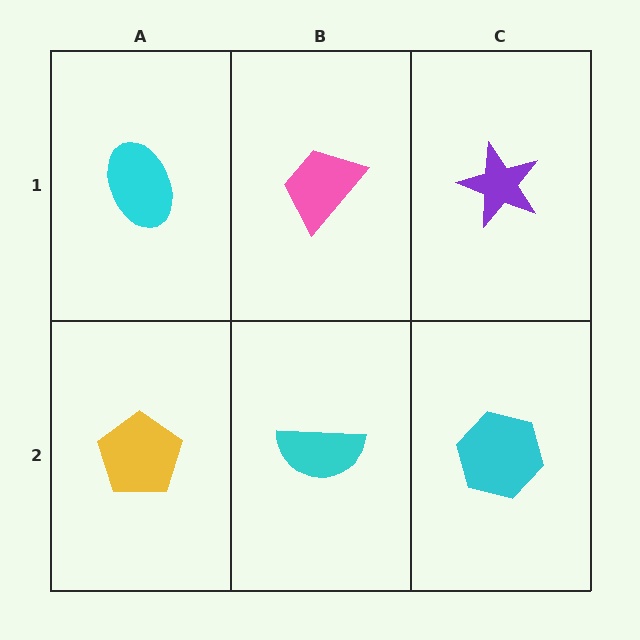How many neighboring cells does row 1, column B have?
3.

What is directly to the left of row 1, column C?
A pink trapezoid.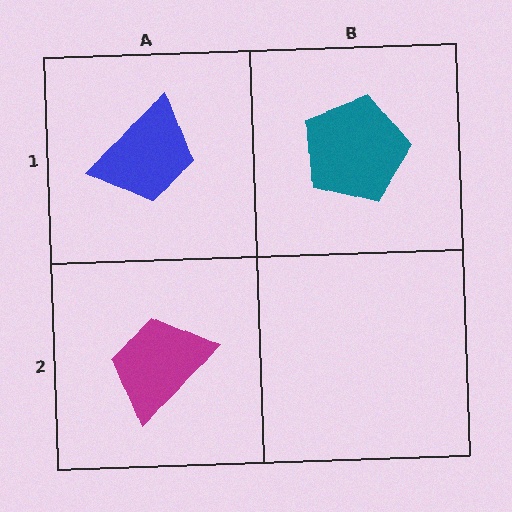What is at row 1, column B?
A teal pentagon.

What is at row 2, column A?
A magenta trapezoid.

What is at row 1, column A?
A blue trapezoid.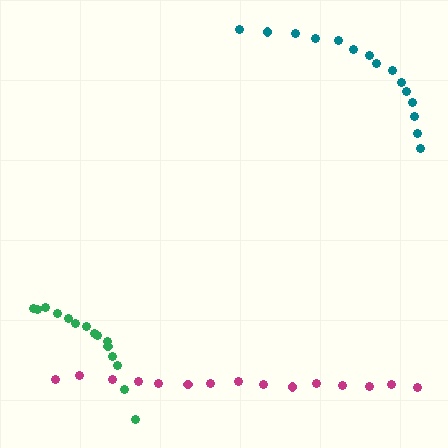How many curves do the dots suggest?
There are 3 distinct paths.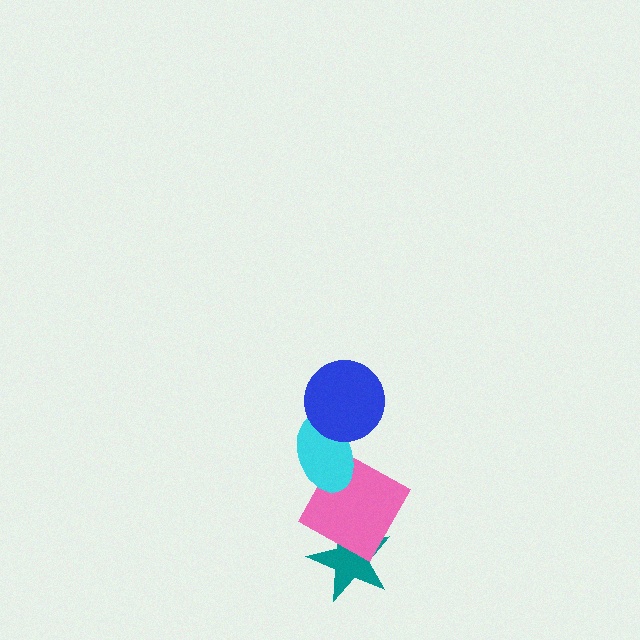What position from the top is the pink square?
The pink square is 3rd from the top.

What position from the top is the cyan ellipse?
The cyan ellipse is 2nd from the top.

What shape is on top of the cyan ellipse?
The blue circle is on top of the cyan ellipse.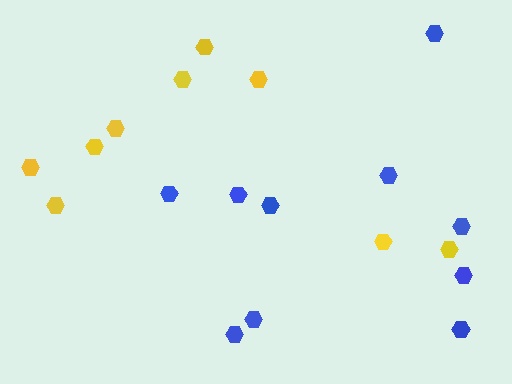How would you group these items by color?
There are 2 groups: one group of yellow hexagons (9) and one group of blue hexagons (10).